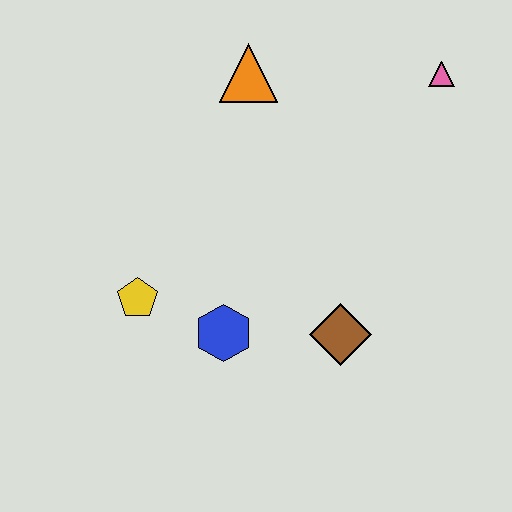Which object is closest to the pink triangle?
The orange triangle is closest to the pink triangle.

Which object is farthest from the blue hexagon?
The pink triangle is farthest from the blue hexagon.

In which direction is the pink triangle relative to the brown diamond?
The pink triangle is above the brown diamond.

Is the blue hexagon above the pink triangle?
No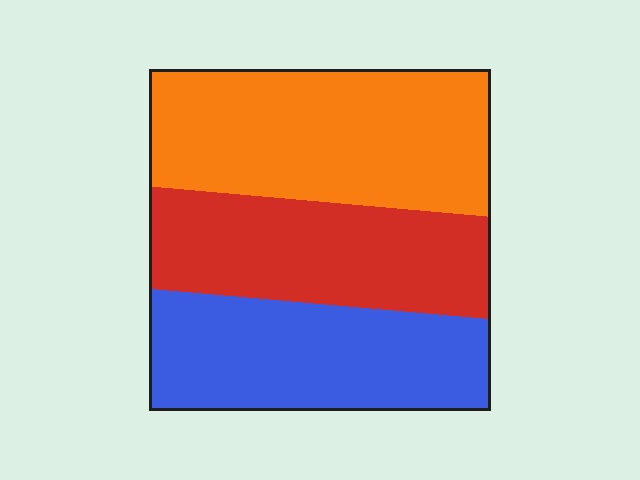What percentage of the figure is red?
Red takes up about one third (1/3) of the figure.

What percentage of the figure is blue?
Blue covers about 30% of the figure.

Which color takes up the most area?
Orange, at roughly 40%.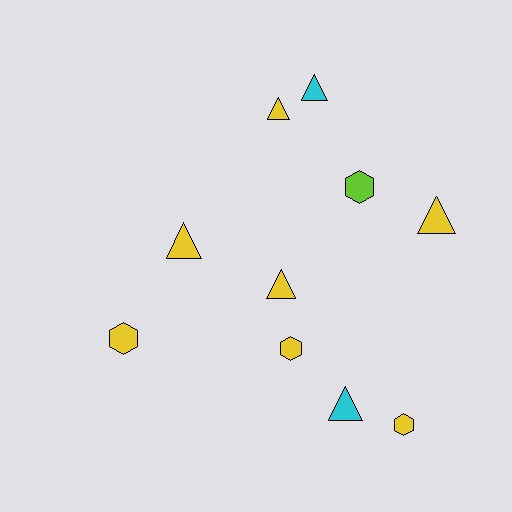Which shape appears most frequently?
Triangle, with 6 objects.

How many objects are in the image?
There are 10 objects.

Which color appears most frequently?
Yellow, with 7 objects.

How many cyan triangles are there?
There are 2 cyan triangles.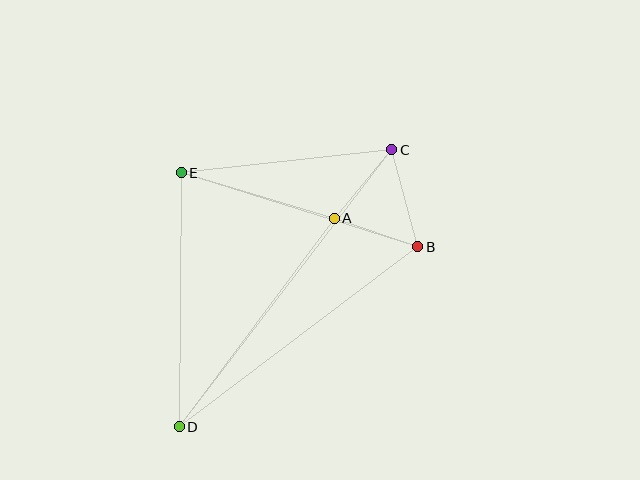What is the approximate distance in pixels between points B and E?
The distance between B and E is approximately 248 pixels.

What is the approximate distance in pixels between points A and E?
The distance between A and E is approximately 160 pixels.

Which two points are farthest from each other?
Points C and D are farthest from each other.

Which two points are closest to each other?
Points A and B are closest to each other.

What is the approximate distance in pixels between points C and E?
The distance between C and E is approximately 212 pixels.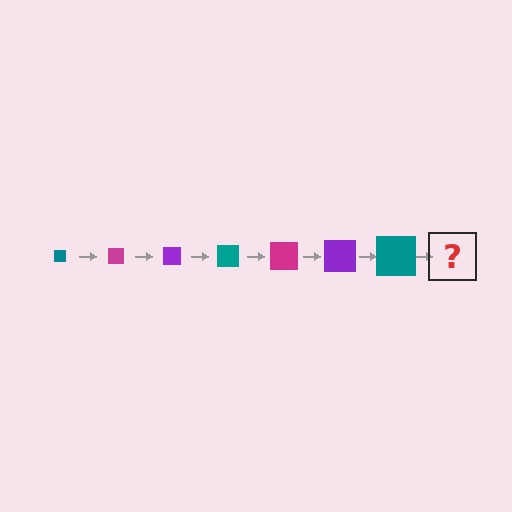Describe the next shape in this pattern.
It should be a magenta square, larger than the previous one.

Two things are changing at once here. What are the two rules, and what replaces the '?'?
The two rules are that the square grows larger each step and the color cycles through teal, magenta, and purple. The '?' should be a magenta square, larger than the previous one.